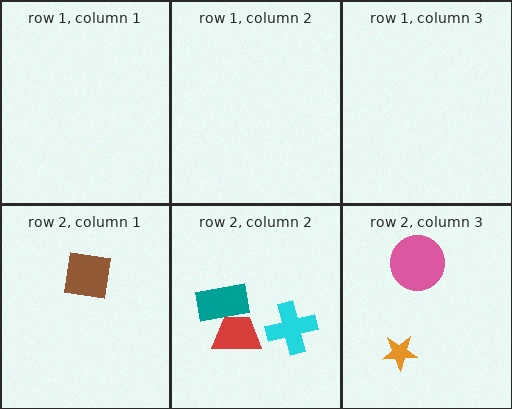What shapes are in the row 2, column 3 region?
The orange star, the pink circle.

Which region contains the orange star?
The row 2, column 3 region.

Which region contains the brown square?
The row 2, column 1 region.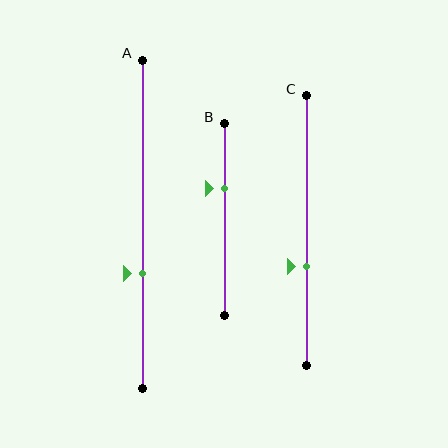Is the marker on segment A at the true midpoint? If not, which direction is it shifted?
No, the marker on segment A is shifted downward by about 15% of the segment length.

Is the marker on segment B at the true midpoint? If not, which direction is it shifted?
No, the marker on segment B is shifted upward by about 16% of the segment length.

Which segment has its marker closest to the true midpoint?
Segment C has its marker closest to the true midpoint.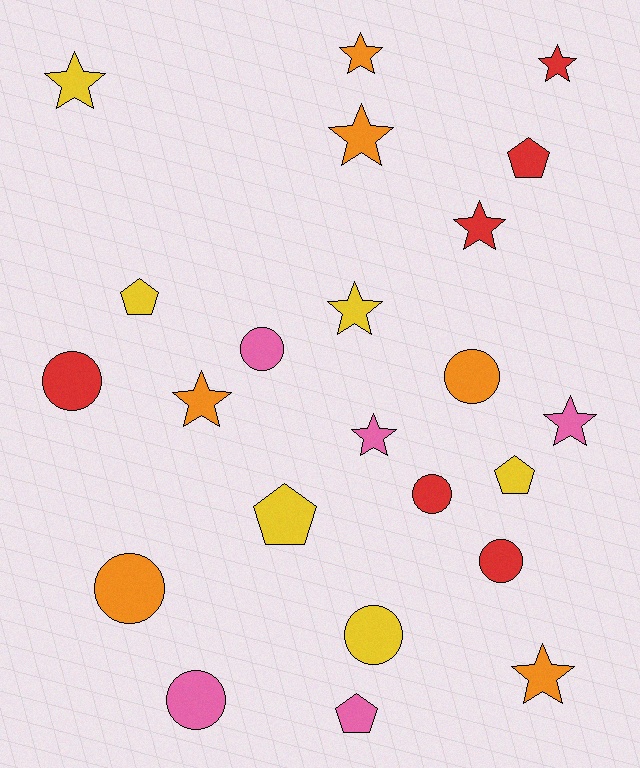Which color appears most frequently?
Red, with 6 objects.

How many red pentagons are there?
There is 1 red pentagon.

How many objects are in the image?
There are 23 objects.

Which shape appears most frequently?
Star, with 10 objects.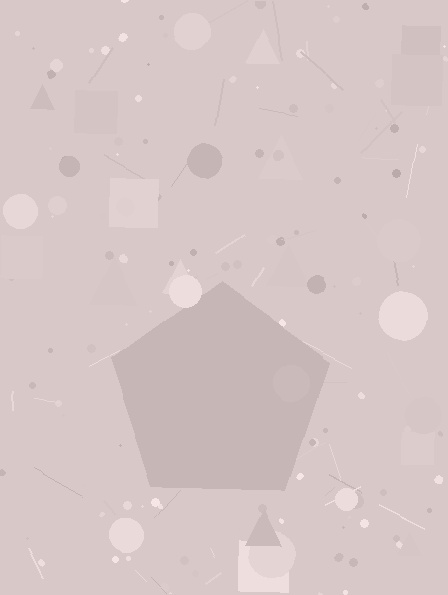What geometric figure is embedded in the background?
A pentagon is embedded in the background.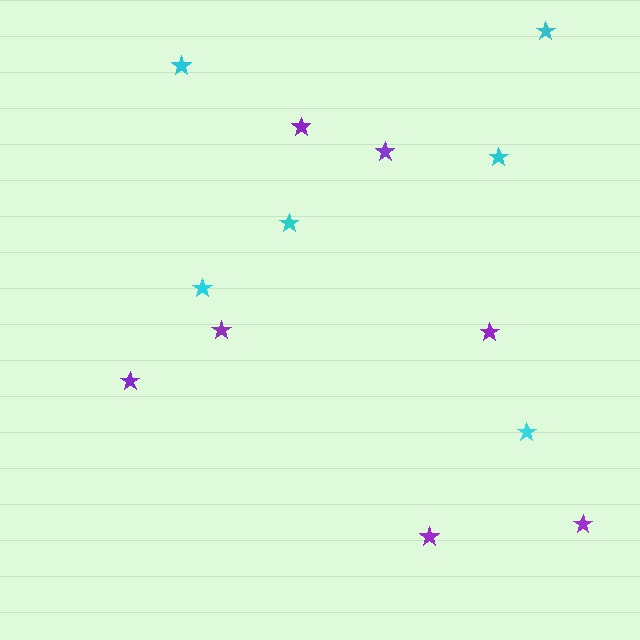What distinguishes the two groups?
There are 2 groups: one group of purple stars (7) and one group of cyan stars (6).